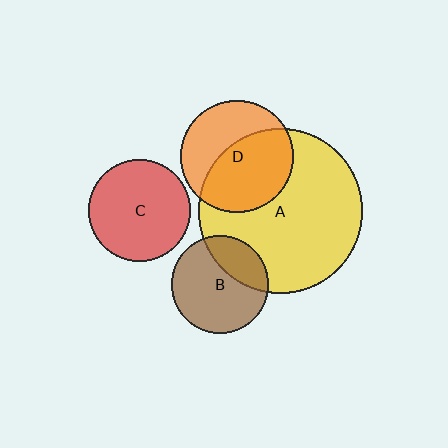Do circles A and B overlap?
Yes.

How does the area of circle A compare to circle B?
Approximately 2.9 times.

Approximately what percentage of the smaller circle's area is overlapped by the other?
Approximately 30%.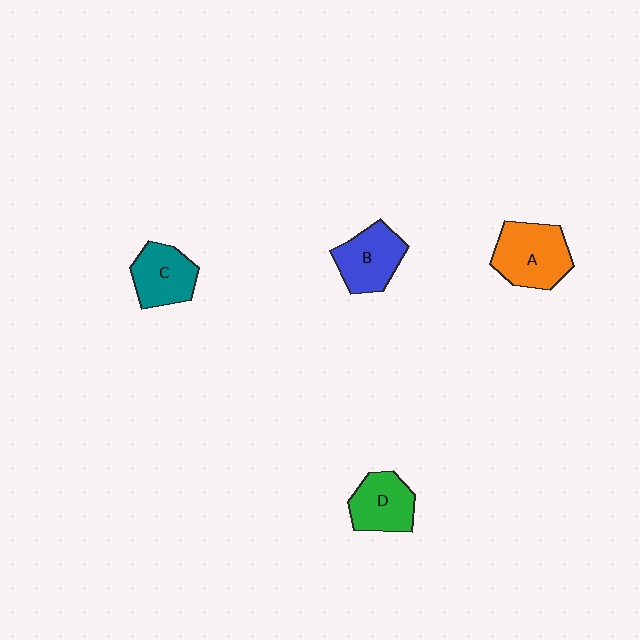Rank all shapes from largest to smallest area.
From largest to smallest: A (orange), B (blue), C (teal), D (green).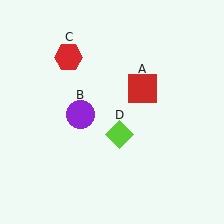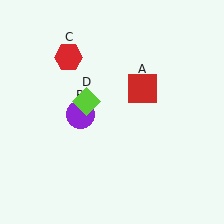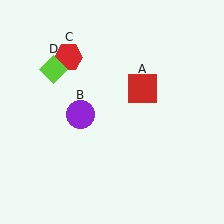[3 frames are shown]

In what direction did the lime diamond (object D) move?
The lime diamond (object D) moved up and to the left.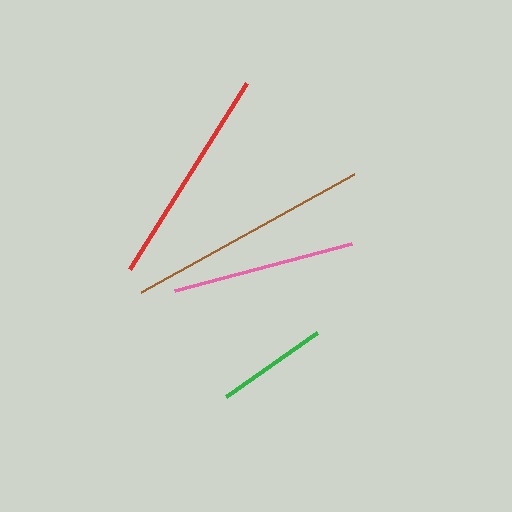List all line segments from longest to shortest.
From longest to shortest: brown, red, pink, green.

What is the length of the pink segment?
The pink segment is approximately 183 pixels long.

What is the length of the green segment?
The green segment is approximately 111 pixels long.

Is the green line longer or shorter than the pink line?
The pink line is longer than the green line.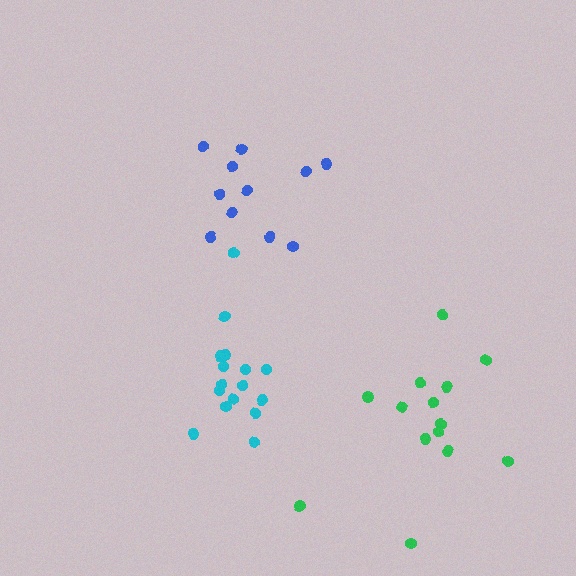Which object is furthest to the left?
The cyan cluster is leftmost.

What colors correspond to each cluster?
The clusters are colored: blue, cyan, green.